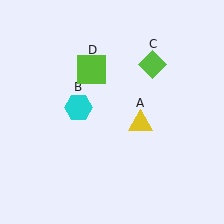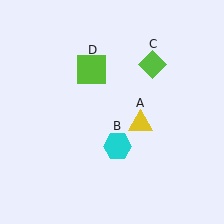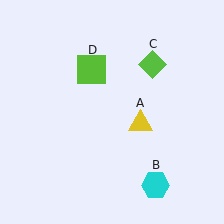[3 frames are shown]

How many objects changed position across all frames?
1 object changed position: cyan hexagon (object B).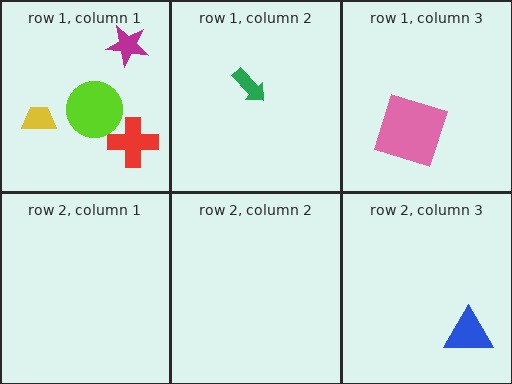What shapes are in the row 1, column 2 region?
The green arrow.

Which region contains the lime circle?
The row 1, column 1 region.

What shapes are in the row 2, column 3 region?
The blue triangle.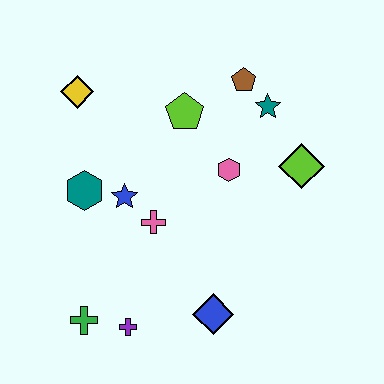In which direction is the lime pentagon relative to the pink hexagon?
The lime pentagon is above the pink hexagon.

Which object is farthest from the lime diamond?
The green cross is farthest from the lime diamond.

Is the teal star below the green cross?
No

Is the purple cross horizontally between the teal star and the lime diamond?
No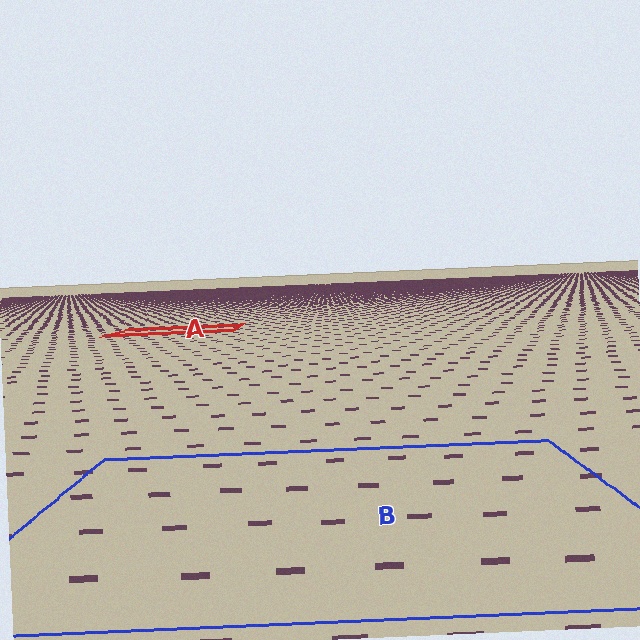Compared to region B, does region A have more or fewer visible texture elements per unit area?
Region A has more texture elements per unit area — they are packed more densely because it is farther away.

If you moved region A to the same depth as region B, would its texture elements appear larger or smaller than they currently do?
They would appear larger. At a closer depth, the same texture elements are projected at a bigger on-screen size.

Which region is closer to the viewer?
Region B is closer. The texture elements there are larger and more spread out.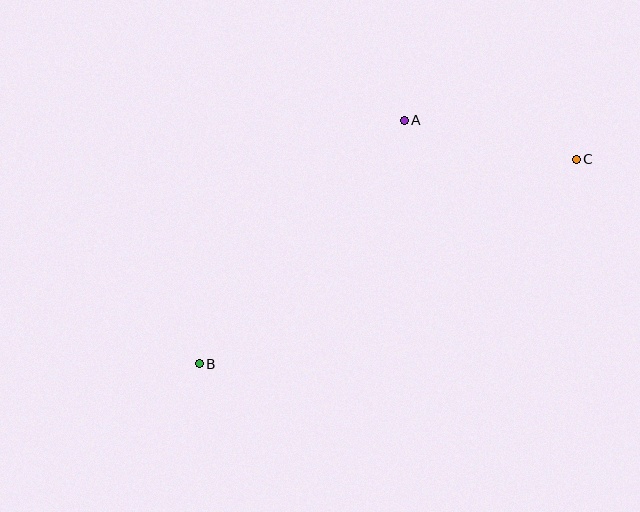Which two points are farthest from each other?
Points B and C are farthest from each other.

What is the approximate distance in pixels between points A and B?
The distance between A and B is approximately 318 pixels.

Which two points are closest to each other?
Points A and C are closest to each other.